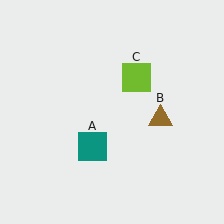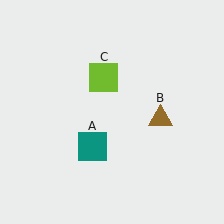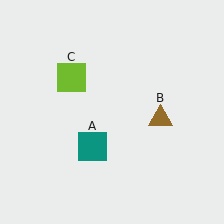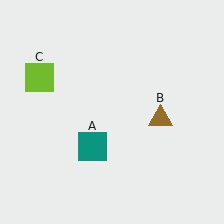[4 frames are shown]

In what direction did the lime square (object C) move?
The lime square (object C) moved left.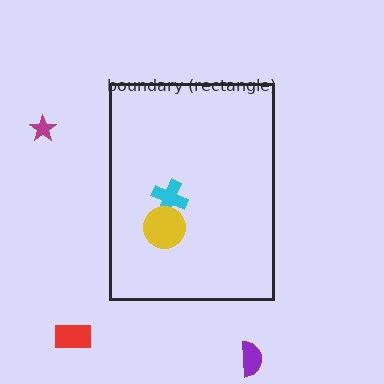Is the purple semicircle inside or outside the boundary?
Outside.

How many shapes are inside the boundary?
2 inside, 3 outside.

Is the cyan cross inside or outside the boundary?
Inside.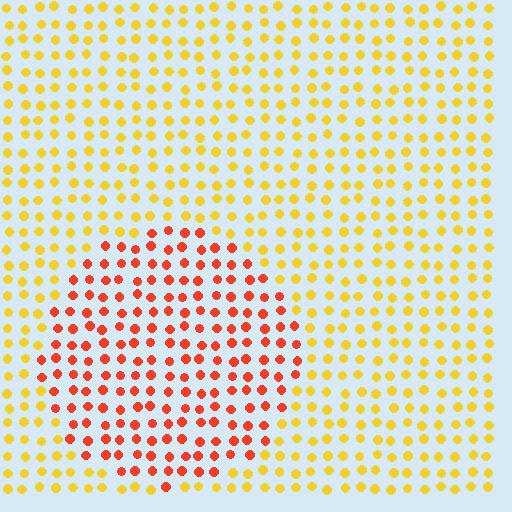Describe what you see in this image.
The image is filled with small yellow elements in a uniform arrangement. A circle-shaped region is visible where the elements are tinted to a slightly different hue, forming a subtle color boundary.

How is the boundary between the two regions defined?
The boundary is defined purely by a slight shift in hue (about 45 degrees). Spacing, size, and orientation are identical on both sides.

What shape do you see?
I see a circle.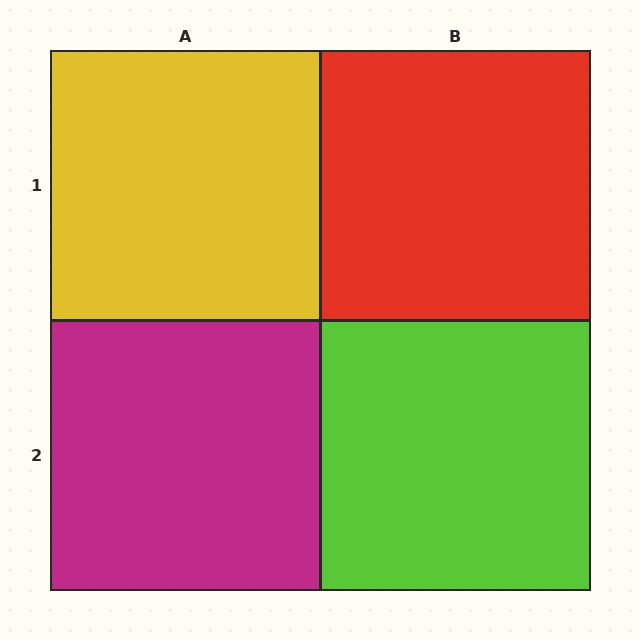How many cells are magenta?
1 cell is magenta.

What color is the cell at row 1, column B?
Red.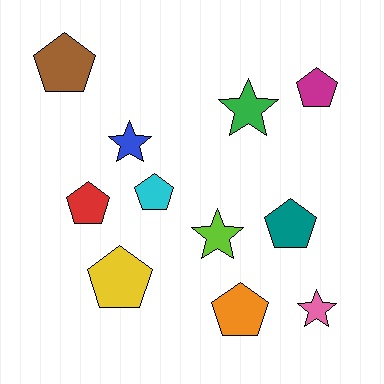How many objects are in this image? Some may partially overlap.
There are 11 objects.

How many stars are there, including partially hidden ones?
There are 4 stars.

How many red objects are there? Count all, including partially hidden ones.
There is 1 red object.